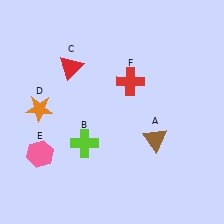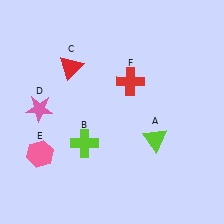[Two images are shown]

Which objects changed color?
A changed from brown to lime. D changed from orange to pink.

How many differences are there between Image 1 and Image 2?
There are 2 differences between the two images.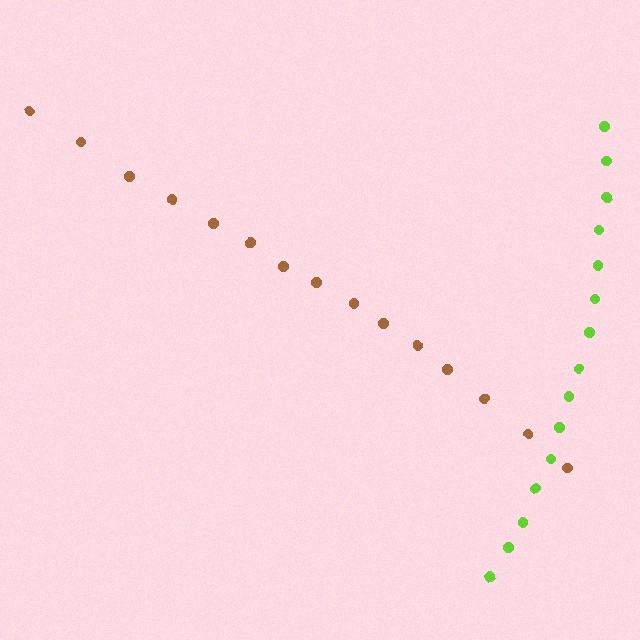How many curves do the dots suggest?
There are 2 distinct paths.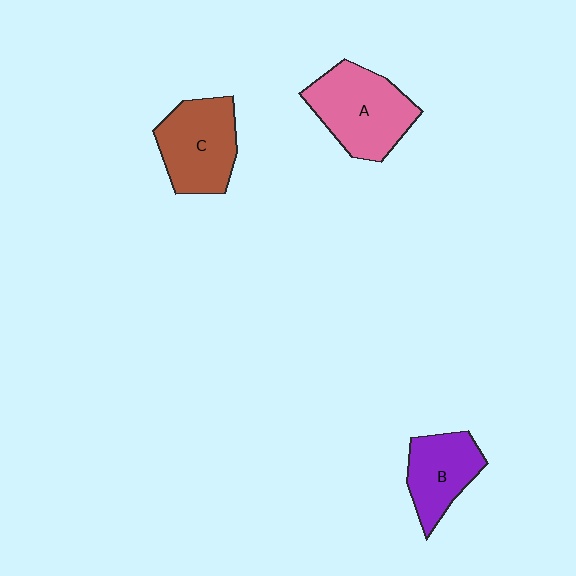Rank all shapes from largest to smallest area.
From largest to smallest: A (pink), C (brown), B (purple).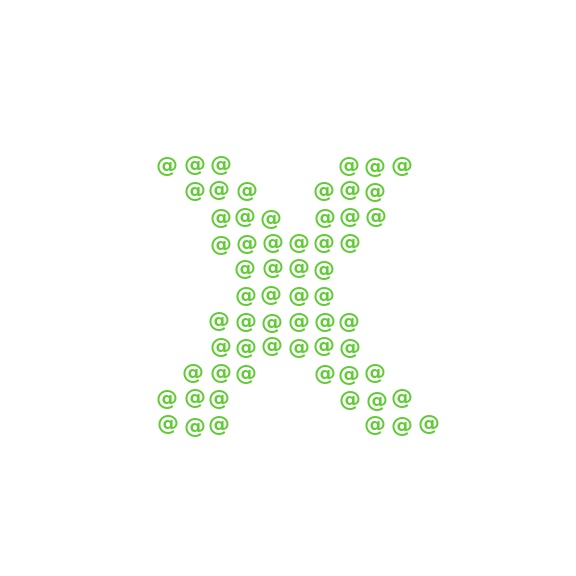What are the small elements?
The small elements are at signs.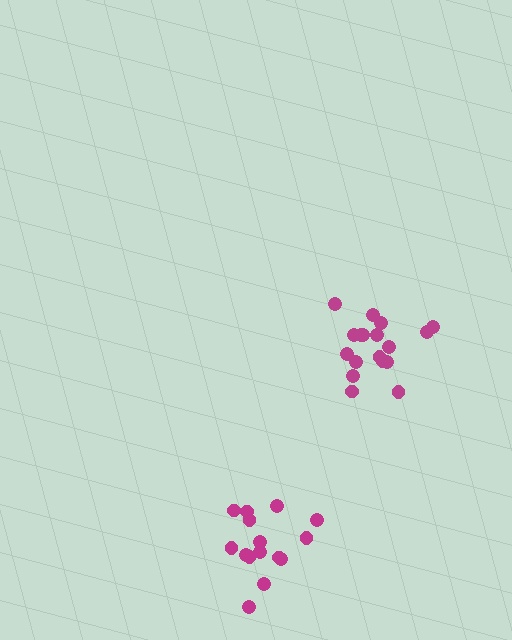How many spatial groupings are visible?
There are 2 spatial groupings.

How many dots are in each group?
Group 1: 15 dots, Group 2: 18 dots (33 total).